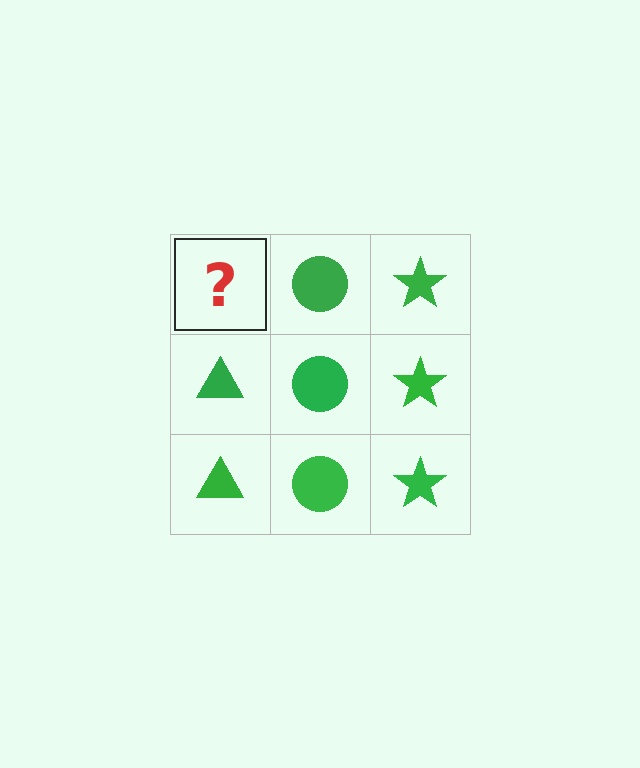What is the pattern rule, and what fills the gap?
The rule is that each column has a consistent shape. The gap should be filled with a green triangle.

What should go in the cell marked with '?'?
The missing cell should contain a green triangle.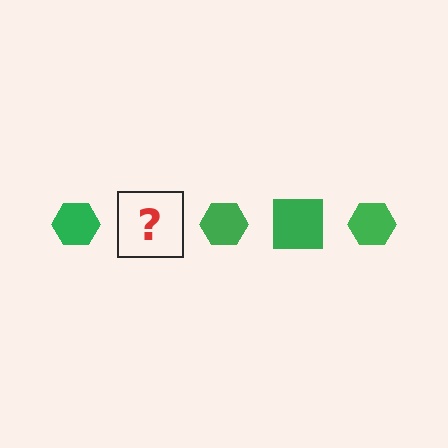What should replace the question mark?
The question mark should be replaced with a green square.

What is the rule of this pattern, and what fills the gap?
The rule is that the pattern cycles through hexagon, square shapes in green. The gap should be filled with a green square.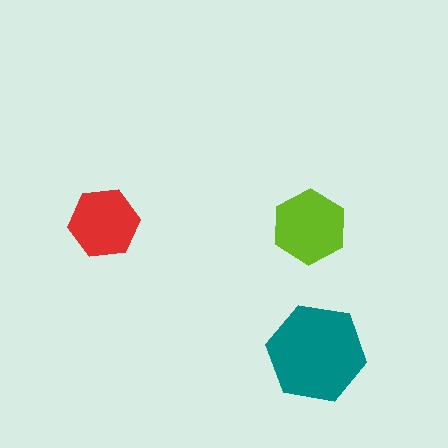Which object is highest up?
The red hexagon is topmost.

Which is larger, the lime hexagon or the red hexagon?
The lime one.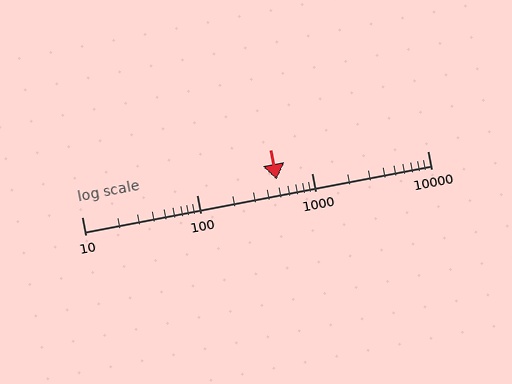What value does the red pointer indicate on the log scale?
The pointer indicates approximately 490.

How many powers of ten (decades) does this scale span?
The scale spans 3 decades, from 10 to 10000.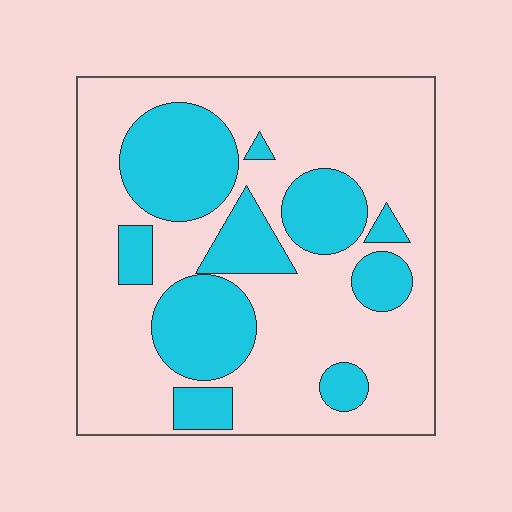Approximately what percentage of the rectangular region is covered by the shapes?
Approximately 30%.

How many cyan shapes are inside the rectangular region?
10.